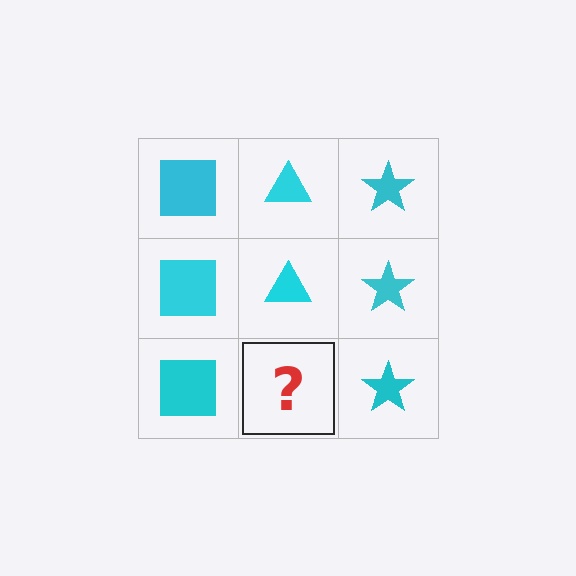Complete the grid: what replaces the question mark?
The question mark should be replaced with a cyan triangle.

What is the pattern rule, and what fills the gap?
The rule is that each column has a consistent shape. The gap should be filled with a cyan triangle.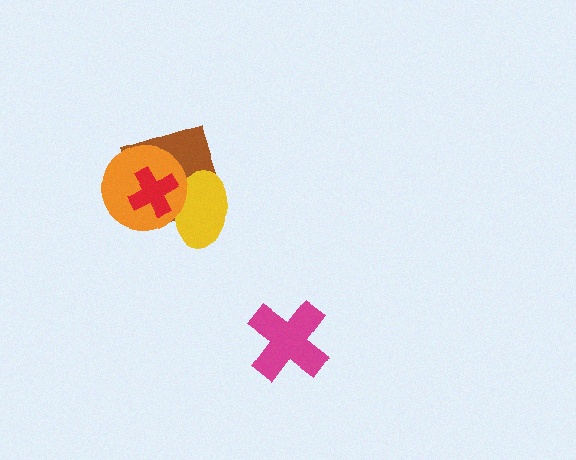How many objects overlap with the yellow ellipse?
3 objects overlap with the yellow ellipse.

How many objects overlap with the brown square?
3 objects overlap with the brown square.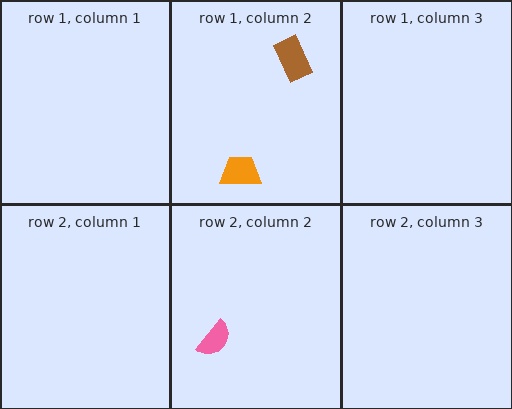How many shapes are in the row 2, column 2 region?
1.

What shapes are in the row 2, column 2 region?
The pink semicircle.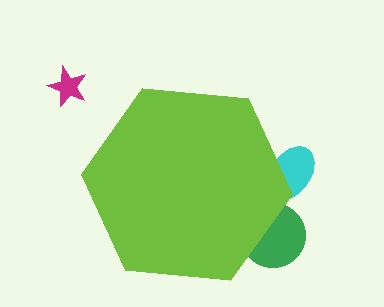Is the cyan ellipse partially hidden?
Yes, the cyan ellipse is partially hidden behind the lime hexagon.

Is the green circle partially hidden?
Yes, the green circle is partially hidden behind the lime hexagon.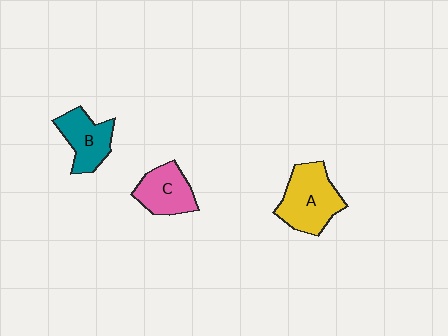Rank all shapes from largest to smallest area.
From largest to smallest: A (yellow), B (teal), C (pink).